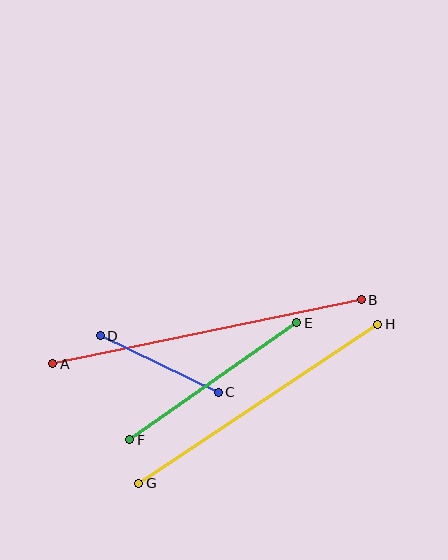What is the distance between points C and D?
The distance is approximately 131 pixels.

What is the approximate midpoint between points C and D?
The midpoint is at approximately (159, 364) pixels.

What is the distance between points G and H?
The distance is approximately 287 pixels.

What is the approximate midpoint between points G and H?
The midpoint is at approximately (258, 404) pixels.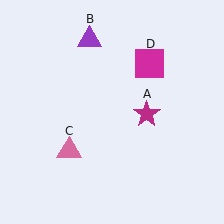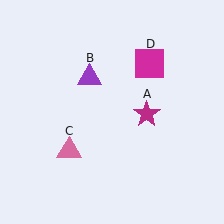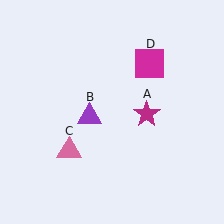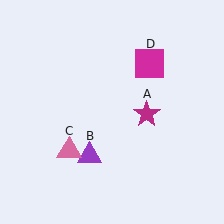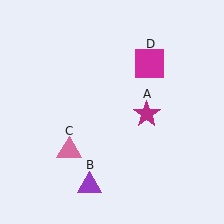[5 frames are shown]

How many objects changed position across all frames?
1 object changed position: purple triangle (object B).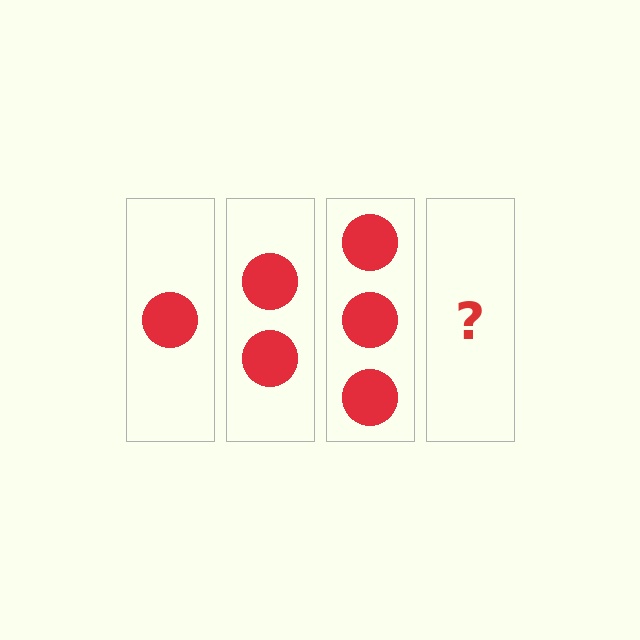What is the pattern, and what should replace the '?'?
The pattern is that each step adds one more circle. The '?' should be 4 circles.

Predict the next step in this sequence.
The next step is 4 circles.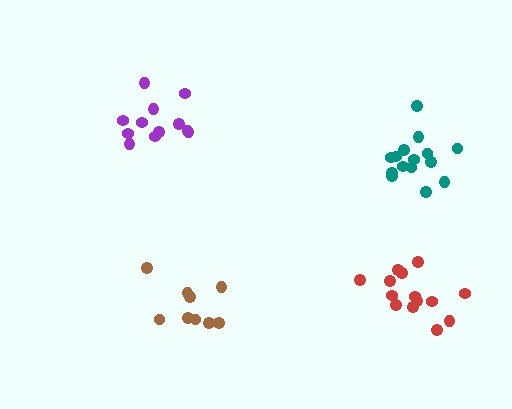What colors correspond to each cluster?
The clusters are colored: purple, brown, teal, red.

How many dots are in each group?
Group 1: 12 dots, Group 2: 9 dots, Group 3: 15 dots, Group 4: 14 dots (50 total).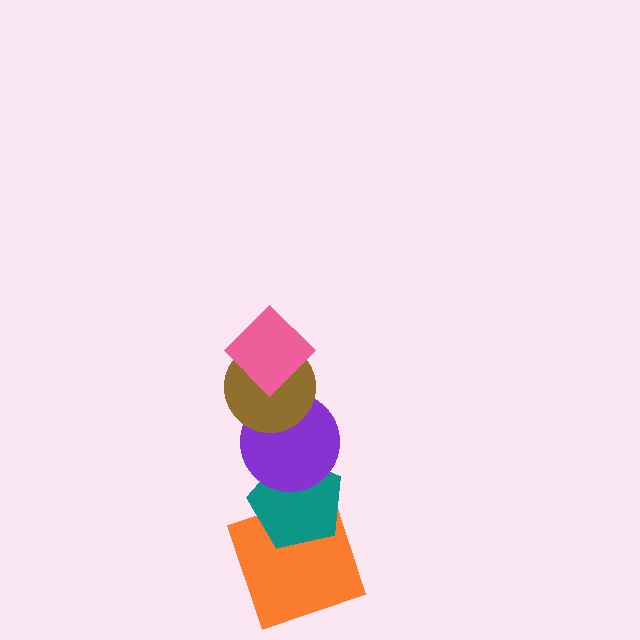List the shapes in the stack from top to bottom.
From top to bottom: the pink diamond, the brown circle, the purple circle, the teal pentagon, the orange square.